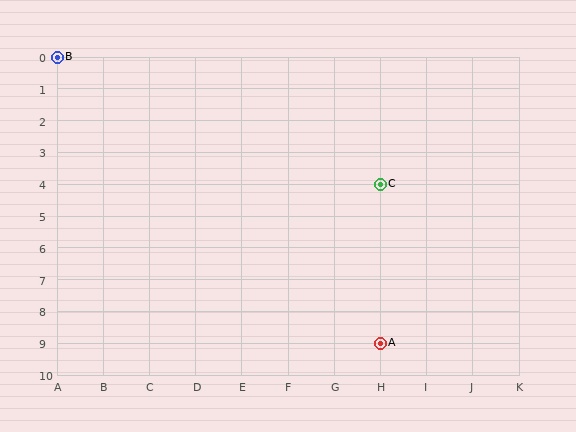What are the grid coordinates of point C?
Point C is at grid coordinates (H, 4).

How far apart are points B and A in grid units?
Points B and A are 7 columns and 9 rows apart (about 11.4 grid units diagonally).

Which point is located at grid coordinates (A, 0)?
Point B is at (A, 0).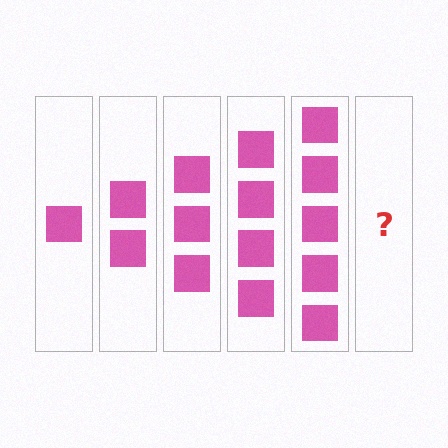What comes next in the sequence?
The next element should be 6 squares.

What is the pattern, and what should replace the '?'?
The pattern is that each step adds one more square. The '?' should be 6 squares.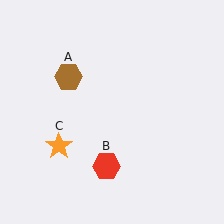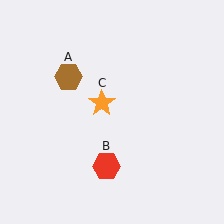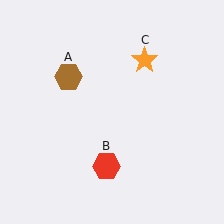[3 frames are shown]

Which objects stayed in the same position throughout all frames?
Brown hexagon (object A) and red hexagon (object B) remained stationary.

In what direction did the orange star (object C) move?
The orange star (object C) moved up and to the right.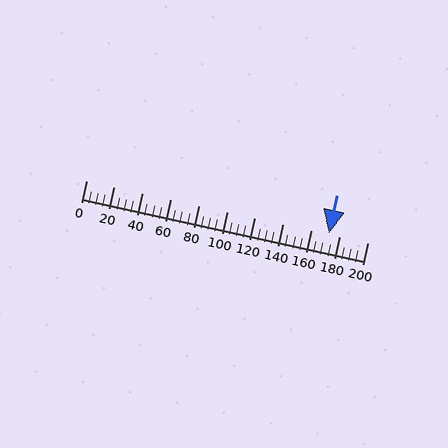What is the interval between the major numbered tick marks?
The major tick marks are spaced 20 units apart.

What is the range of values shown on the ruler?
The ruler shows values from 0 to 200.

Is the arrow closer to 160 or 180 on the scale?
The arrow is closer to 180.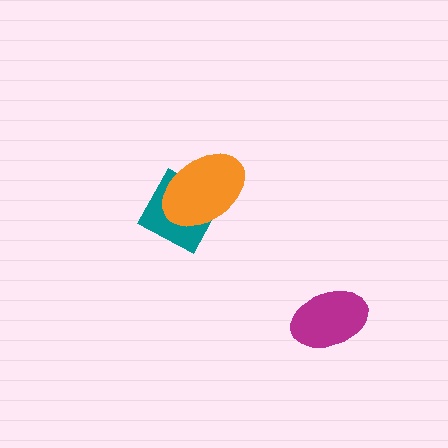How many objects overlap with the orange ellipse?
1 object overlaps with the orange ellipse.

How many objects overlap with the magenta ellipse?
0 objects overlap with the magenta ellipse.